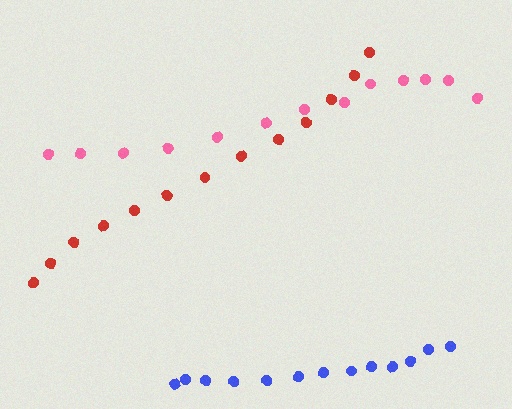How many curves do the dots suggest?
There are 3 distinct paths.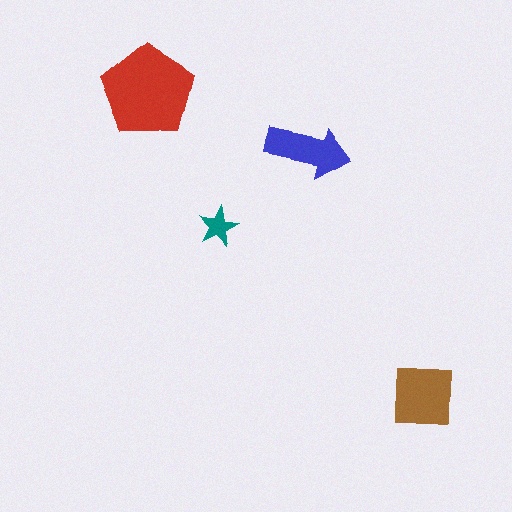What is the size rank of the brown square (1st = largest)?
2nd.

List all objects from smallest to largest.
The teal star, the blue arrow, the brown square, the red pentagon.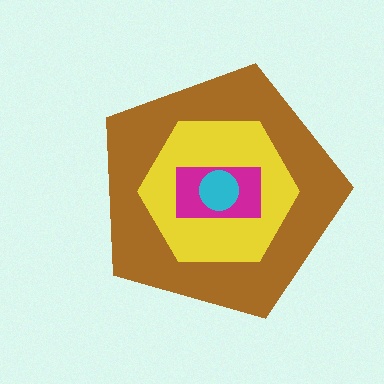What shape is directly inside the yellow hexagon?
The magenta rectangle.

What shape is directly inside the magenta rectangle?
The cyan circle.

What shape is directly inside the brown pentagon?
The yellow hexagon.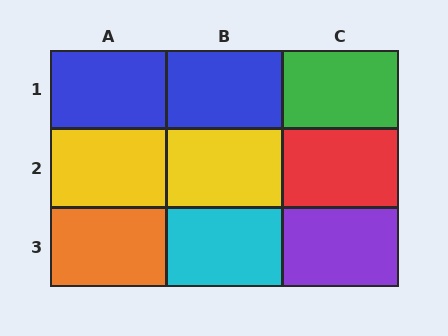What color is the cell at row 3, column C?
Purple.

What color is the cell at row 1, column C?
Green.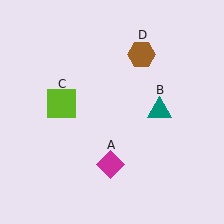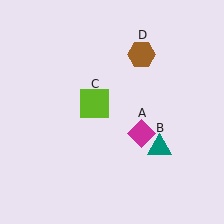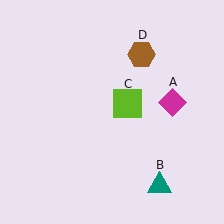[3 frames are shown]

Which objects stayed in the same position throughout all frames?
Brown hexagon (object D) remained stationary.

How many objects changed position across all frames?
3 objects changed position: magenta diamond (object A), teal triangle (object B), lime square (object C).